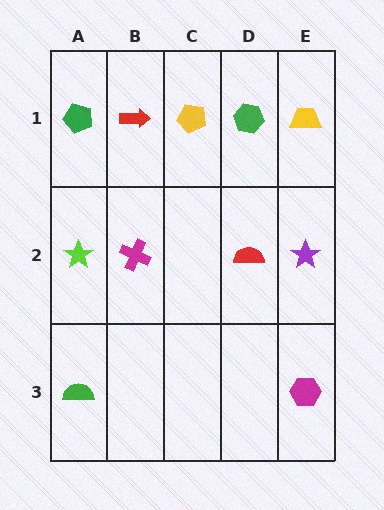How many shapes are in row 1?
5 shapes.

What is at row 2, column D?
A red semicircle.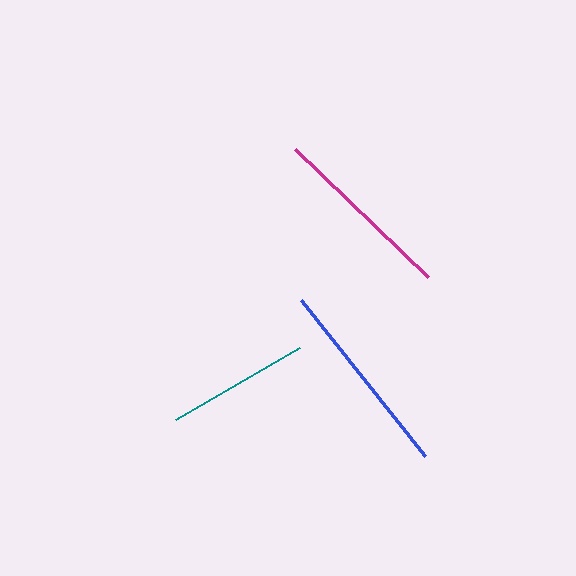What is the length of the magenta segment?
The magenta segment is approximately 185 pixels long.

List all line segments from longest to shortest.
From longest to shortest: blue, magenta, teal.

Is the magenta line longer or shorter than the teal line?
The magenta line is longer than the teal line.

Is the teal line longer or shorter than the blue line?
The blue line is longer than the teal line.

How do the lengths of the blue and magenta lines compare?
The blue and magenta lines are approximately the same length.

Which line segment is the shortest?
The teal line is the shortest at approximately 144 pixels.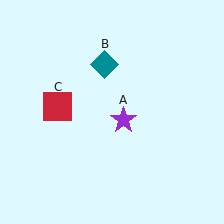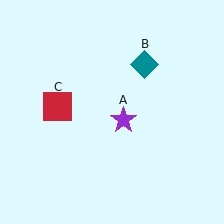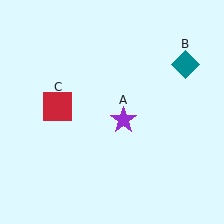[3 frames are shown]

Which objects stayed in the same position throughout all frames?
Purple star (object A) and red square (object C) remained stationary.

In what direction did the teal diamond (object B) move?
The teal diamond (object B) moved right.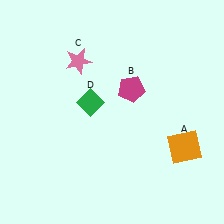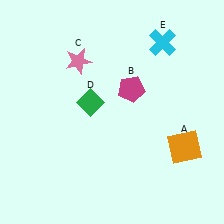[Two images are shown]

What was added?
A cyan cross (E) was added in Image 2.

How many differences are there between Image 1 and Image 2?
There is 1 difference between the two images.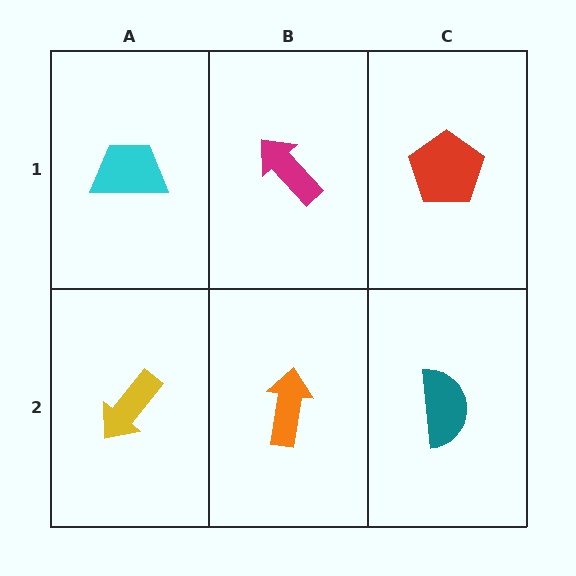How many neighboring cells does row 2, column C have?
2.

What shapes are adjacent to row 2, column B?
A magenta arrow (row 1, column B), a yellow arrow (row 2, column A), a teal semicircle (row 2, column C).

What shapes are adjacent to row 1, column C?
A teal semicircle (row 2, column C), a magenta arrow (row 1, column B).